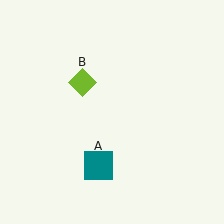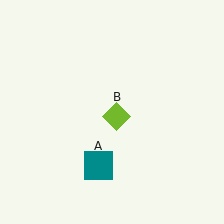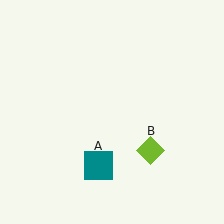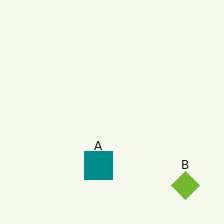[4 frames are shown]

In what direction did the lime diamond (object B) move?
The lime diamond (object B) moved down and to the right.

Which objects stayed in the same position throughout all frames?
Teal square (object A) remained stationary.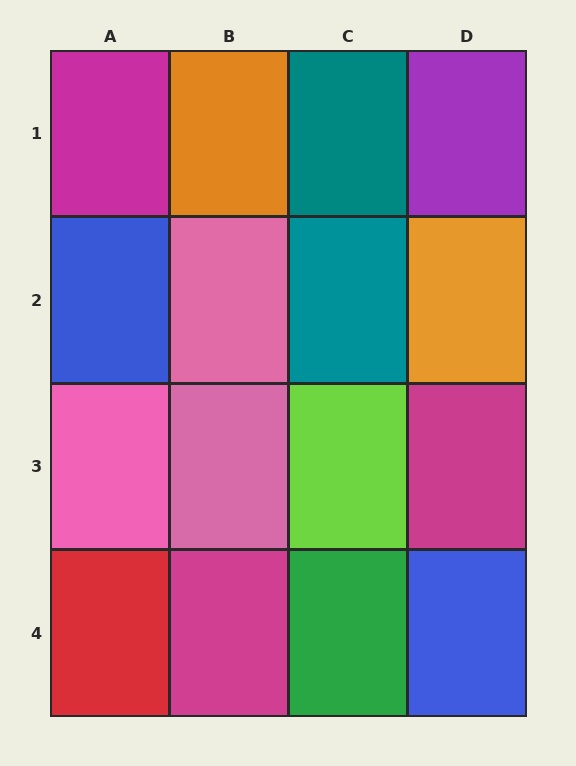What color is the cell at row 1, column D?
Purple.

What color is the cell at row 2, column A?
Blue.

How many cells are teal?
2 cells are teal.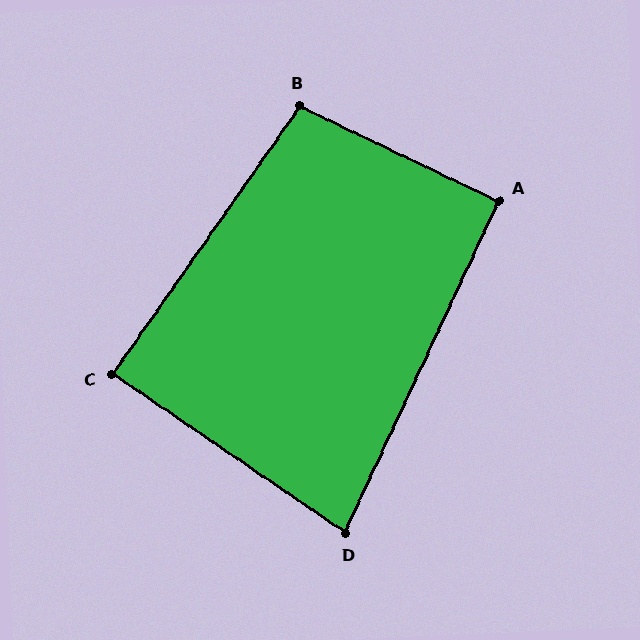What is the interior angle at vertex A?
Approximately 91 degrees (approximately right).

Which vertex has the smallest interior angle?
D, at approximately 80 degrees.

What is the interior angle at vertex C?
Approximately 89 degrees (approximately right).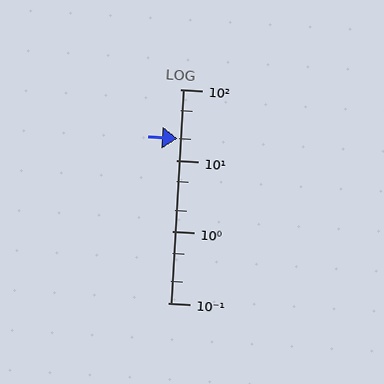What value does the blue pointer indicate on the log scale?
The pointer indicates approximately 20.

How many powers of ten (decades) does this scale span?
The scale spans 3 decades, from 0.1 to 100.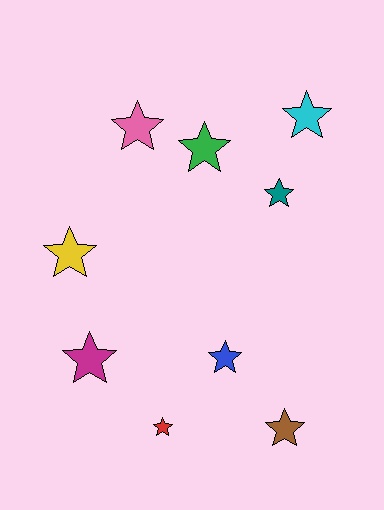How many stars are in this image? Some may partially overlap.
There are 9 stars.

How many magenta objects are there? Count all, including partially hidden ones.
There is 1 magenta object.